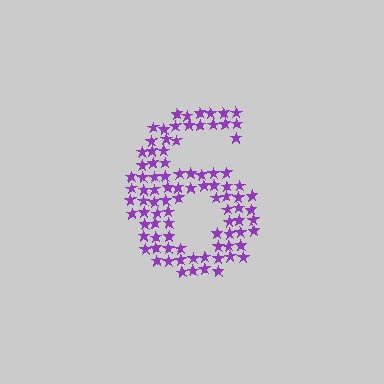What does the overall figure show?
The overall figure shows the digit 6.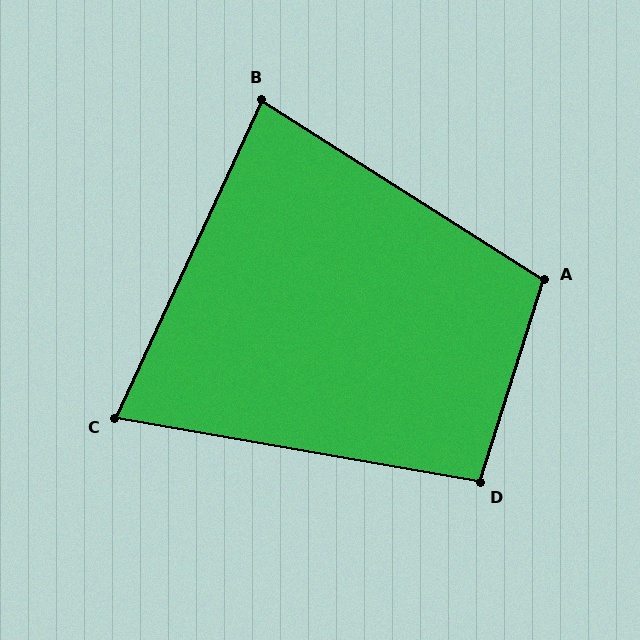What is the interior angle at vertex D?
Approximately 98 degrees (obtuse).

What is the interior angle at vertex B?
Approximately 82 degrees (acute).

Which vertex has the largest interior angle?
A, at approximately 105 degrees.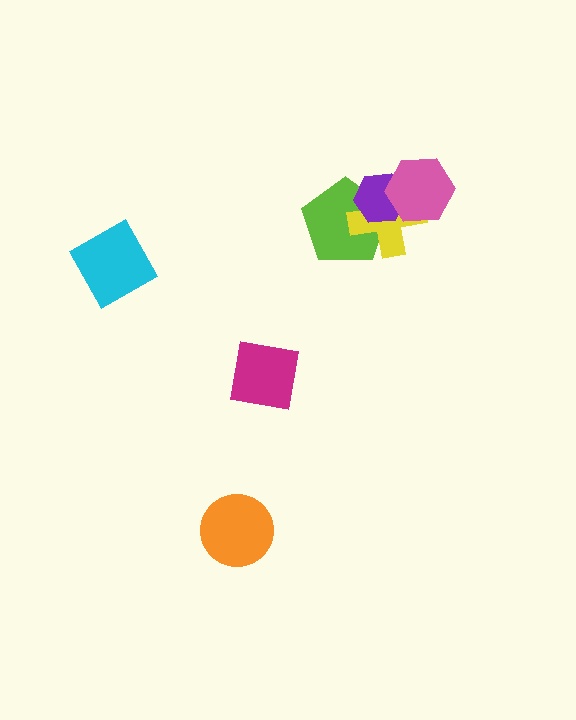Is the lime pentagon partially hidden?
Yes, it is partially covered by another shape.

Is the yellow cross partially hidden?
Yes, it is partially covered by another shape.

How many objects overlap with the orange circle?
0 objects overlap with the orange circle.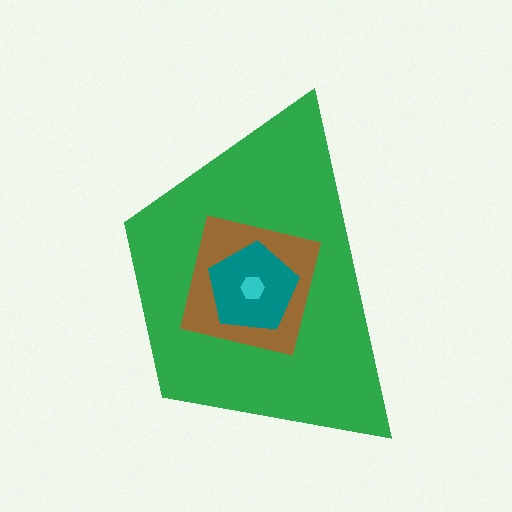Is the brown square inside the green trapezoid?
Yes.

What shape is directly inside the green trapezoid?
The brown square.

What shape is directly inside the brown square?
The teal pentagon.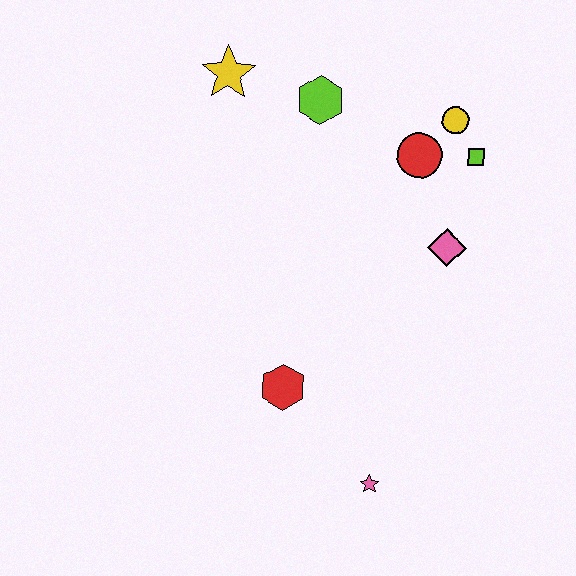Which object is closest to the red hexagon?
The pink star is closest to the red hexagon.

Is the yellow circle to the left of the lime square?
Yes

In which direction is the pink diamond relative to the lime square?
The pink diamond is below the lime square.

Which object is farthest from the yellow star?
The pink star is farthest from the yellow star.